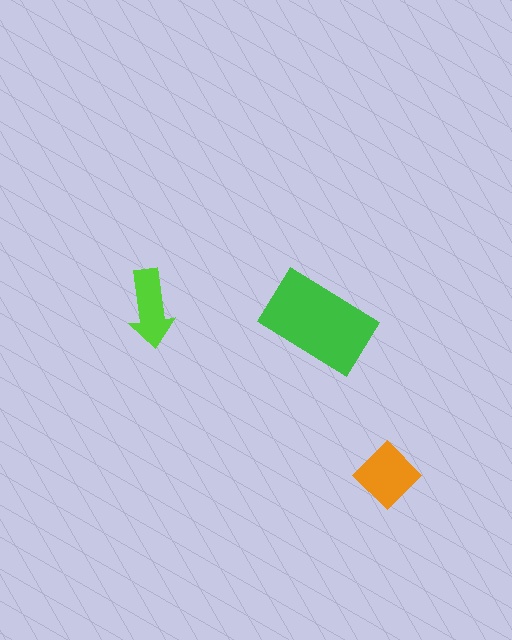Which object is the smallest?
The lime arrow.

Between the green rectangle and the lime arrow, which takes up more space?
The green rectangle.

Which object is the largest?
The green rectangle.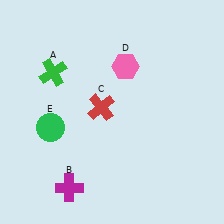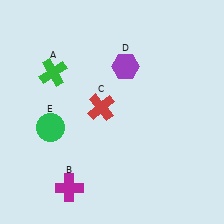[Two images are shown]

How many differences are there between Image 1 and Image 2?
There is 1 difference between the two images.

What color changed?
The hexagon (D) changed from pink in Image 1 to purple in Image 2.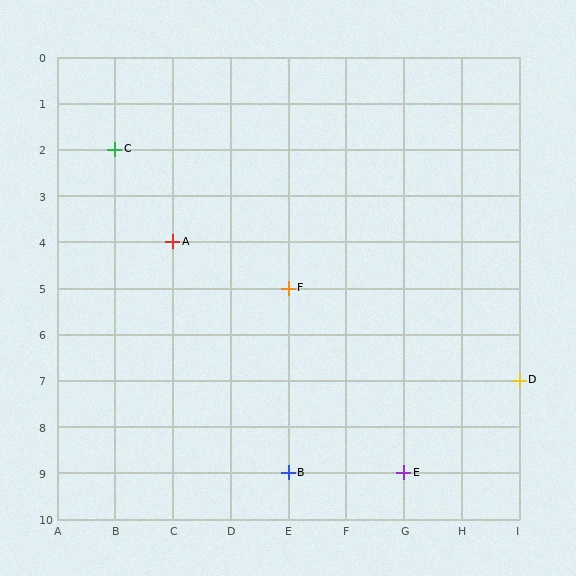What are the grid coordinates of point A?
Point A is at grid coordinates (C, 4).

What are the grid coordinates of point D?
Point D is at grid coordinates (I, 7).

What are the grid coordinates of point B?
Point B is at grid coordinates (E, 9).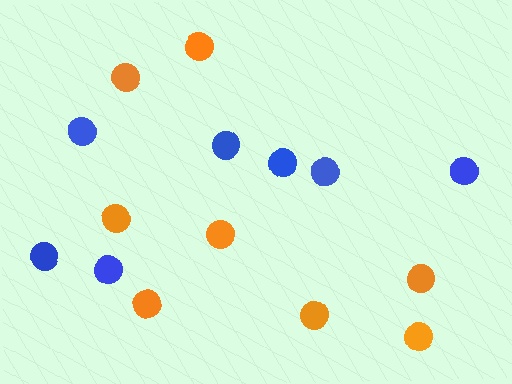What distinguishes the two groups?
There are 2 groups: one group of orange circles (8) and one group of blue circles (7).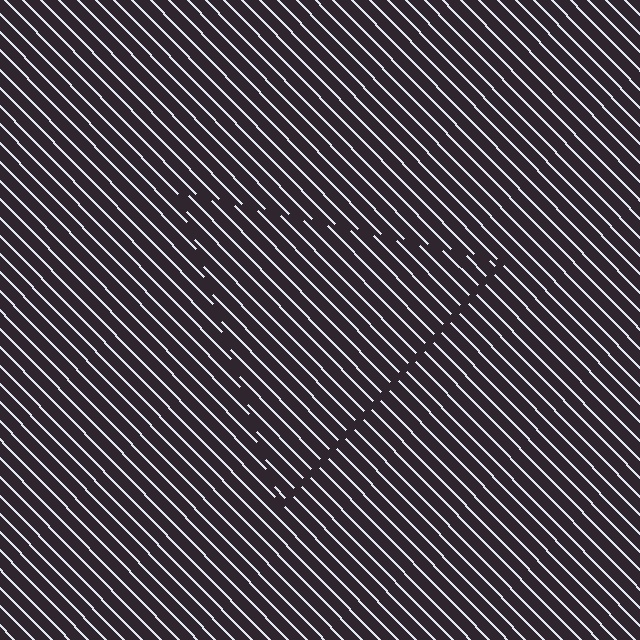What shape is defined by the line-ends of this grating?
An illusory triangle. The interior of the shape contains the same grating, shifted by half a period — the contour is defined by the phase discontinuity where line-ends from the inner and outer gratings abut.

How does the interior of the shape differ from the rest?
The interior of the shape contains the same grating, shifted by half a period — the contour is defined by the phase discontinuity where line-ends from the inner and outer gratings abut.